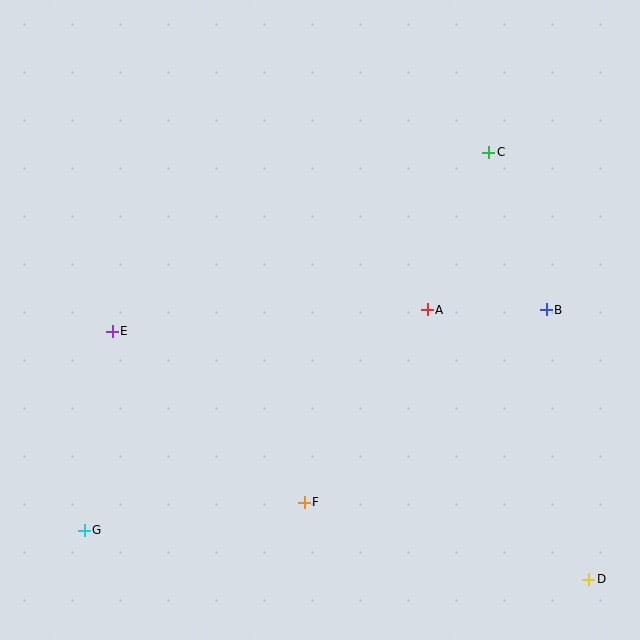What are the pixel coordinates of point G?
Point G is at (84, 530).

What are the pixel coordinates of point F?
Point F is at (304, 502).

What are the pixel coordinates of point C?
Point C is at (489, 152).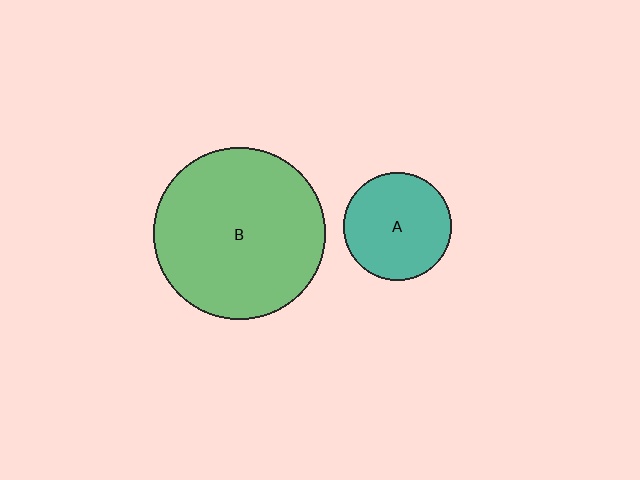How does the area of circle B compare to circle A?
Approximately 2.5 times.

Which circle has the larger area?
Circle B (green).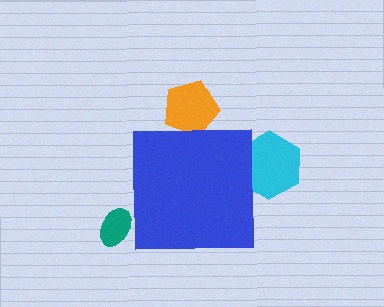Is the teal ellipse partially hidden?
Yes, the teal ellipse is partially hidden behind the blue square.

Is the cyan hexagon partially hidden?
Yes, the cyan hexagon is partially hidden behind the blue square.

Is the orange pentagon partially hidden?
Yes, the orange pentagon is partially hidden behind the blue square.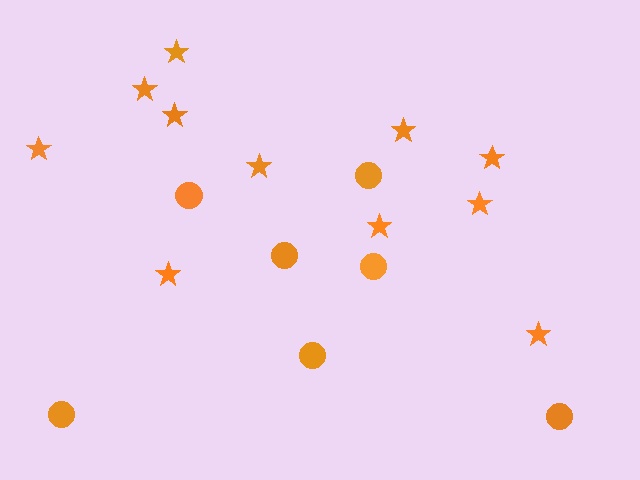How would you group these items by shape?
There are 2 groups: one group of circles (7) and one group of stars (11).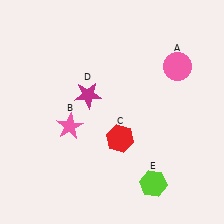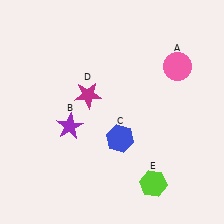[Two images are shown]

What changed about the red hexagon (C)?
In Image 1, C is red. In Image 2, it changed to blue.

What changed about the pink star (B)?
In Image 1, B is pink. In Image 2, it changed to purple.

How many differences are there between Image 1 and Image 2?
There are 2 differences between the two images.